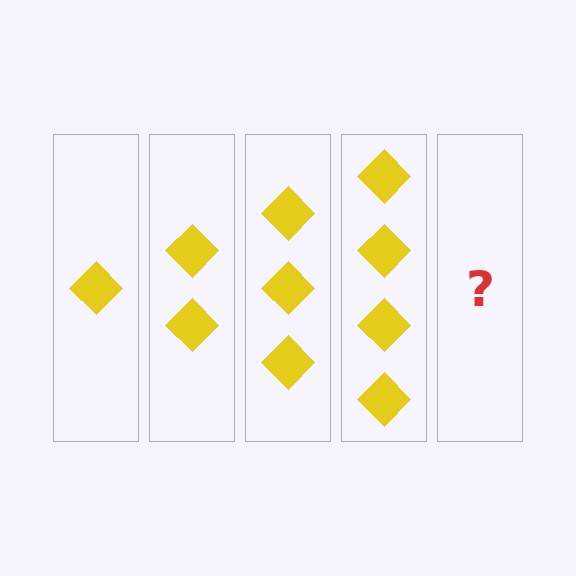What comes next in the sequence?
The next element should be 5 diamonds.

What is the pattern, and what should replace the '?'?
The pattern is that each step adds one more diamond. The '?' should be 5 diamonds.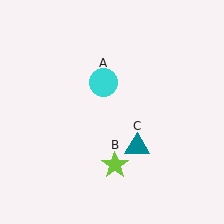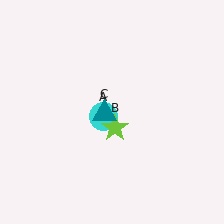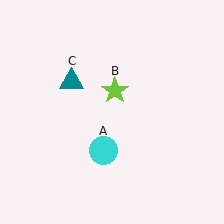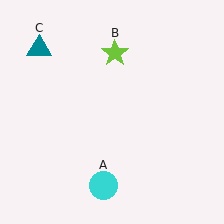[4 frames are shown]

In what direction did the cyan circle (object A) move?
The cyan circle (object A) moved down.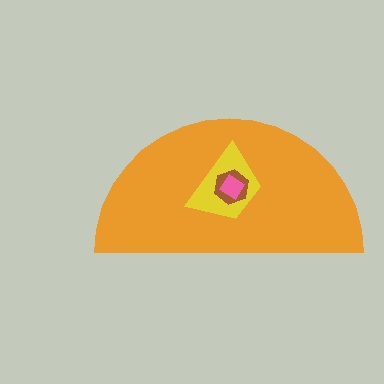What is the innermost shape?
The pink diamond.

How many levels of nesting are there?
4.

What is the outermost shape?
The orange semicircle.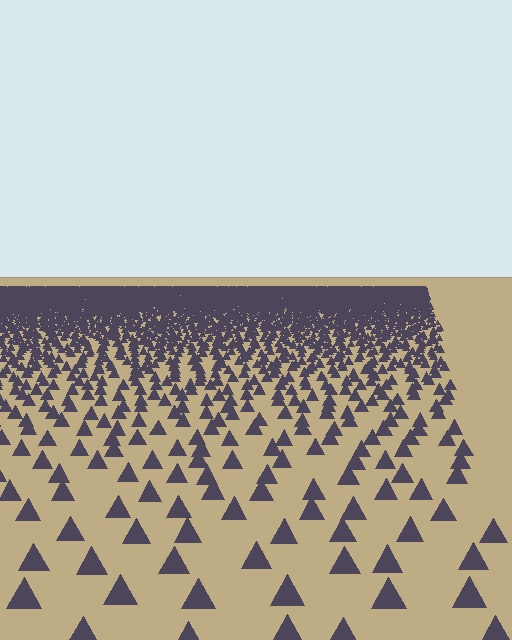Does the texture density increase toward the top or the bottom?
Density increases toward the top.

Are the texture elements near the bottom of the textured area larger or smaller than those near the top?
Larger. Near the bottom, elements are closer to the viewer and appear at a bigger on-screen size.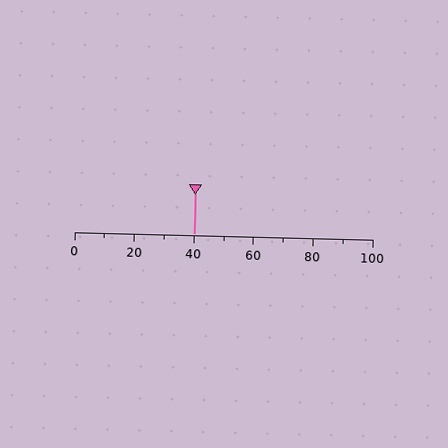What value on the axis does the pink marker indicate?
The marker indicates approximately 40.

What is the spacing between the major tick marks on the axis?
The major ticks are spaced 20 apart.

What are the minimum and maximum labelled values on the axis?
The axis runs from 0 to 100.